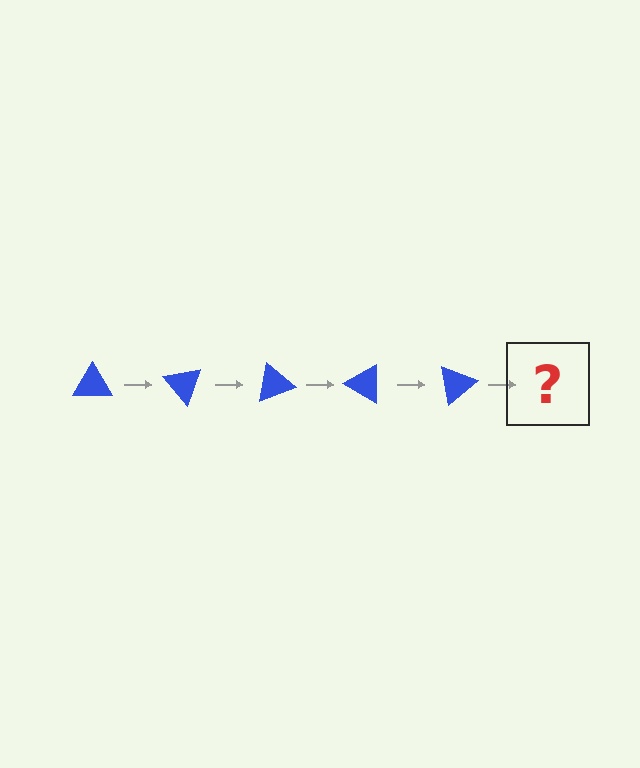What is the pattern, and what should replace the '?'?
The pattern is that the triangle rotates 50 degrees each step. The '?' should be a blue triangle rotated 250 degrees.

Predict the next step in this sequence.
The next step is a blue triangle rotated 250 degrees.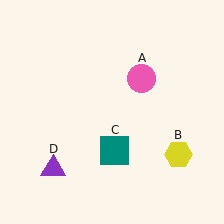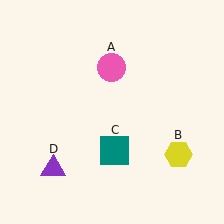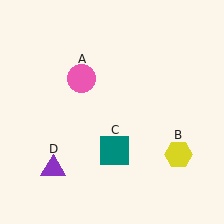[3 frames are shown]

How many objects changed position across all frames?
1 object changed position: pink circle (object A).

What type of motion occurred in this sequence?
The pink circle (object A) rotated counterclockwise around the center of the scene.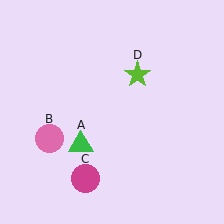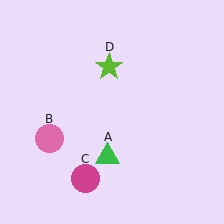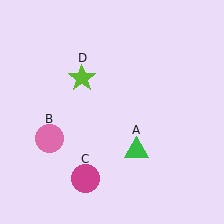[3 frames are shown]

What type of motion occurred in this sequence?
The green triangle (object A), lime star (object D) rotated counterclockwise around the center of the scene.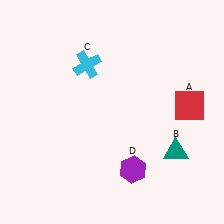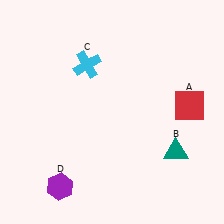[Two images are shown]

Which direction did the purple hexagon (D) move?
The purple hexagon (D) moved left.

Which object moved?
The purple hexagon (D) moved left.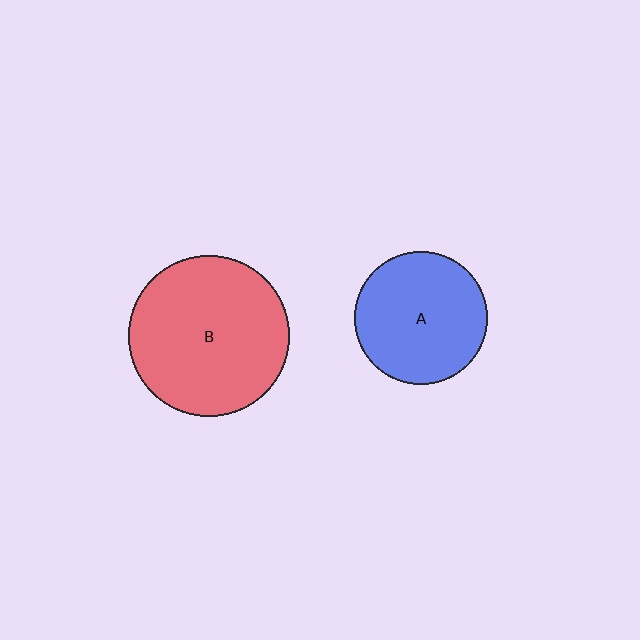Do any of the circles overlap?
No, none of the circles overlap.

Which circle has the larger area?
Circle B (red).